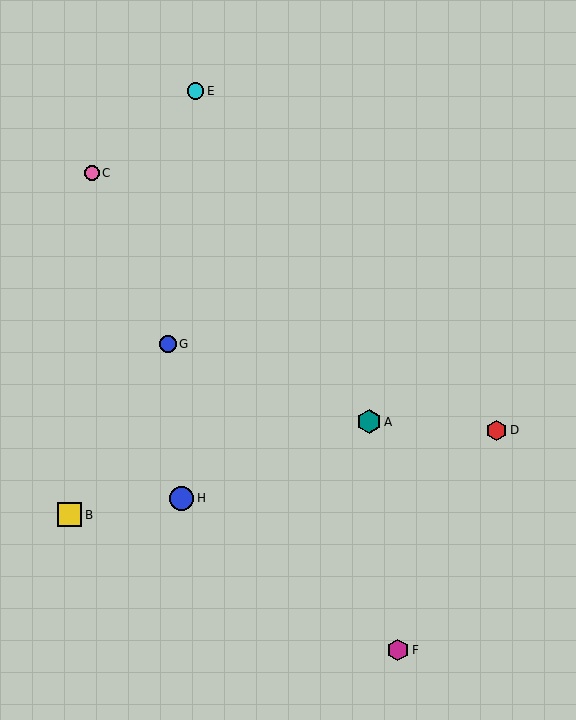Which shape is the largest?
The teal hexagon (labeled A) is the largest.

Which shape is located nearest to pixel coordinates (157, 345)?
The blue circle (labeled G) at (168, 344) is nearest to that location.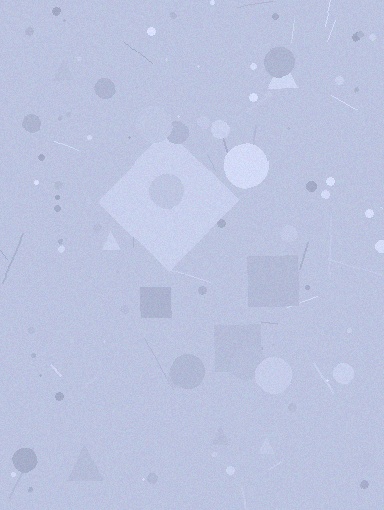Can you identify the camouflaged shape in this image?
The camouflaged shape is a diamond.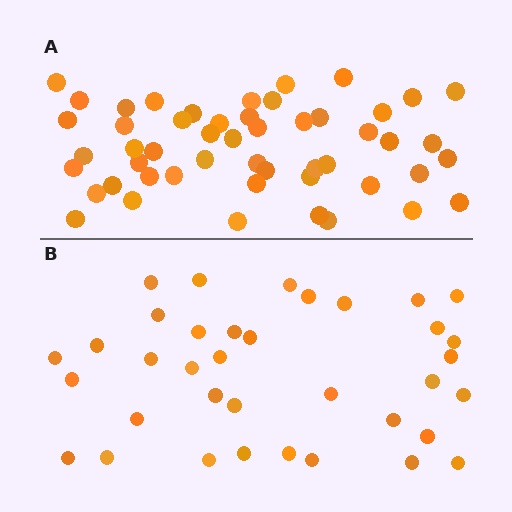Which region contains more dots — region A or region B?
Region A (the top region) has more dots.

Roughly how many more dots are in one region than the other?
Region A has approximately 15 more dots than region B.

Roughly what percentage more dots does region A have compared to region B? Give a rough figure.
About 40% more.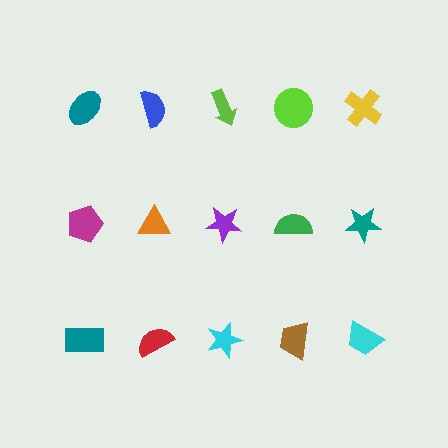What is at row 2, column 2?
An orange triangle.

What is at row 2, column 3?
A purple star.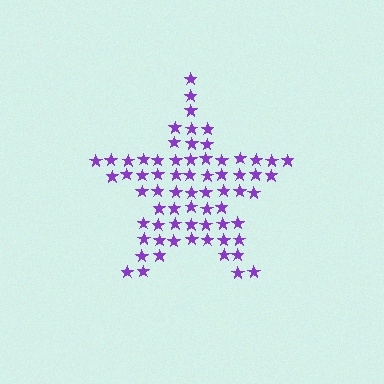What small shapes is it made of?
It is made of small stars.